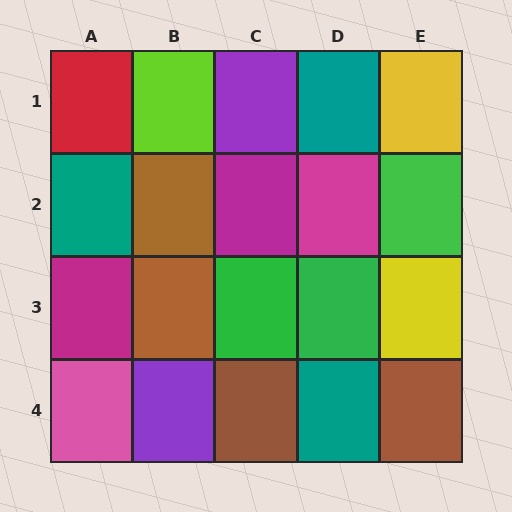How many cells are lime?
1 cell is lime.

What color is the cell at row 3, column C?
Green.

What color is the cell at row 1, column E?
Yellow.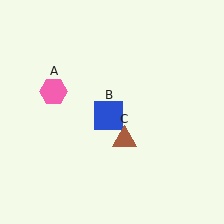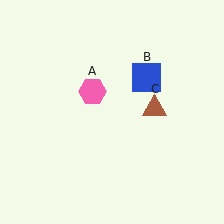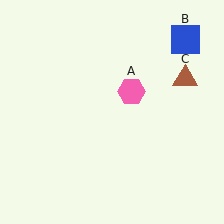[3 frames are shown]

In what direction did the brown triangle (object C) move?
The brown triangle (object C) moved up and to the right.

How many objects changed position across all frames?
3 objects changed position: pink hexagon (object A), blue square (object B), brown triangle (object C).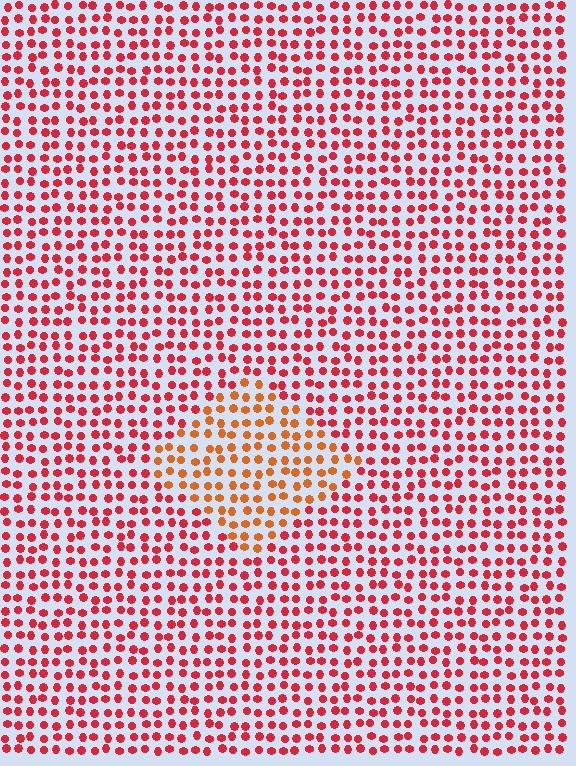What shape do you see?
I see a diamond.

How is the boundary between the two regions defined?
The boundary is defined purely by a slight shift in hue (about 31 degrees). Spacing, size, and orientation are identical on both sides.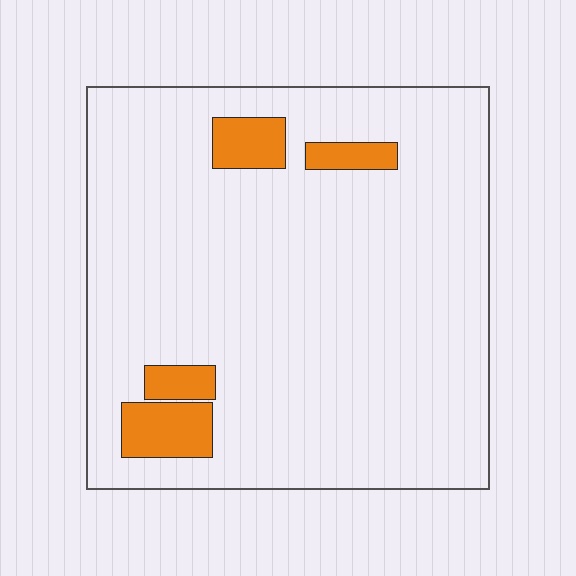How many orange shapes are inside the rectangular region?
4.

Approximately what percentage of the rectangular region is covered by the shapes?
Approximately 10%.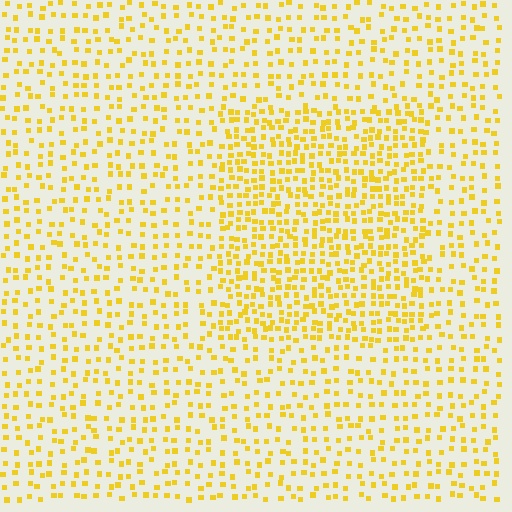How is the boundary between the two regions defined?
The boundary is defined by a change in element density (approximately 1.9x ratio). All elements are the same color, size, and shape.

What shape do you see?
I see a rectangle.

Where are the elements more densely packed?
The elements are more densely packed inside the rectangle boundary.